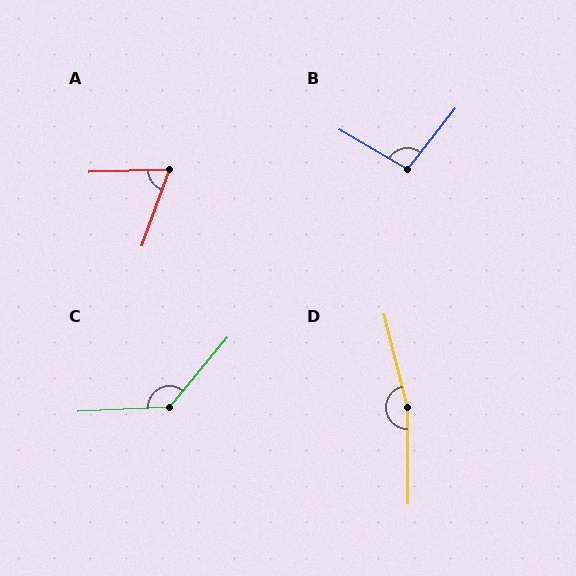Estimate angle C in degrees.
Approximately 132 degrees.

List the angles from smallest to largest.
A (69°), B (98°), C (132°), D (166°).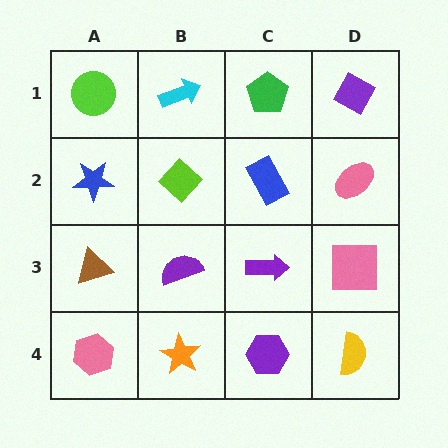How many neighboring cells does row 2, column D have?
3.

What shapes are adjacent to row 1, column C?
A blue rectangle (row 2, column C), a cyan arrow (row 1, column B), a purple diamond (row 1, column D).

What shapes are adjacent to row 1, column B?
A lime diamond (row 2, column B), a lime circle (row 1, column A), a green pentagon (row 1, column C).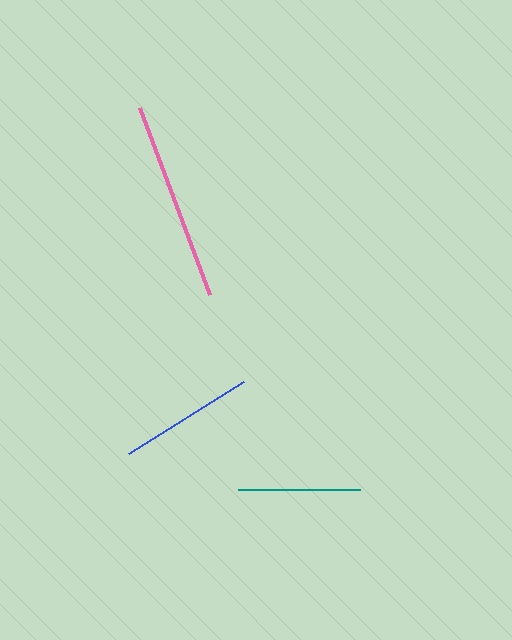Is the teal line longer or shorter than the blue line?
The blue line is longer than the teal line.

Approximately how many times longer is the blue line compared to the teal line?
The blue line is approximately 1.1 times the length of the teal line.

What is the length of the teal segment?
The teal segment is approximately 121 pixels long.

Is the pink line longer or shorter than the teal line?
The pink line is longer than the teal line.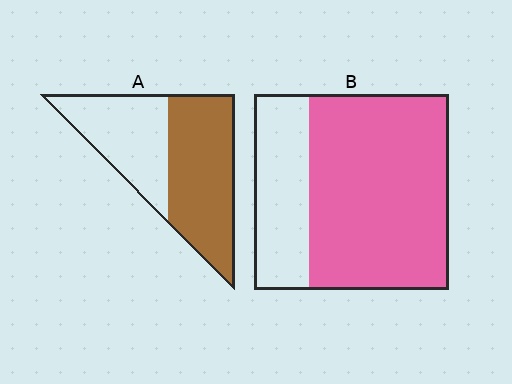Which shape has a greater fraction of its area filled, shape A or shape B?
Shape B.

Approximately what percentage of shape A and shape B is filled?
A is approximately 55% and B is approximately 70%.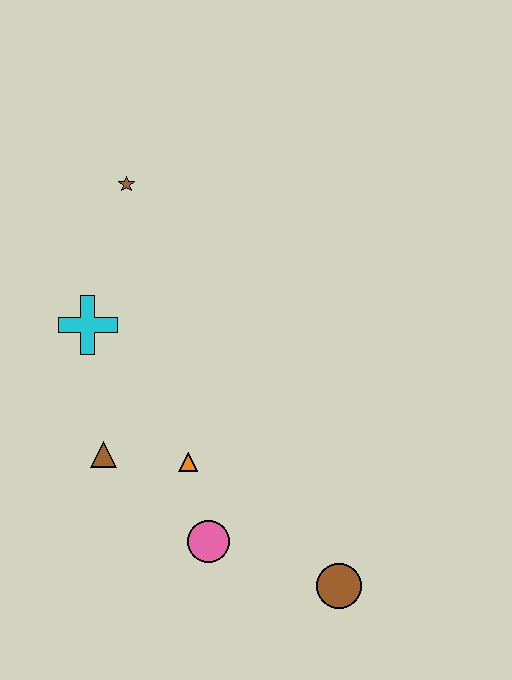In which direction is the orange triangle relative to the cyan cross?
The orange triangle is below the cyan cross.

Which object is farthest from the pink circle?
The brown star is farthest from the pink circle.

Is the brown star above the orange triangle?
Yes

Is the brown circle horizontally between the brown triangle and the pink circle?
No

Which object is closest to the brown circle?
The pink circle is closest to the brown circle.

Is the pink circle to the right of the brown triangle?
Yes